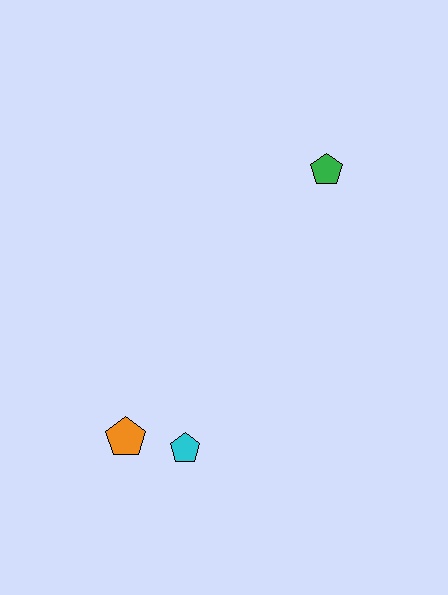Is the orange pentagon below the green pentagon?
Yes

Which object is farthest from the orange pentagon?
The green pentagon is farthest from the orange pentagon.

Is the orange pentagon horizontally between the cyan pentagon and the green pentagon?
No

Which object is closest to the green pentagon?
The cyan pentagon is closest to the green pentagon.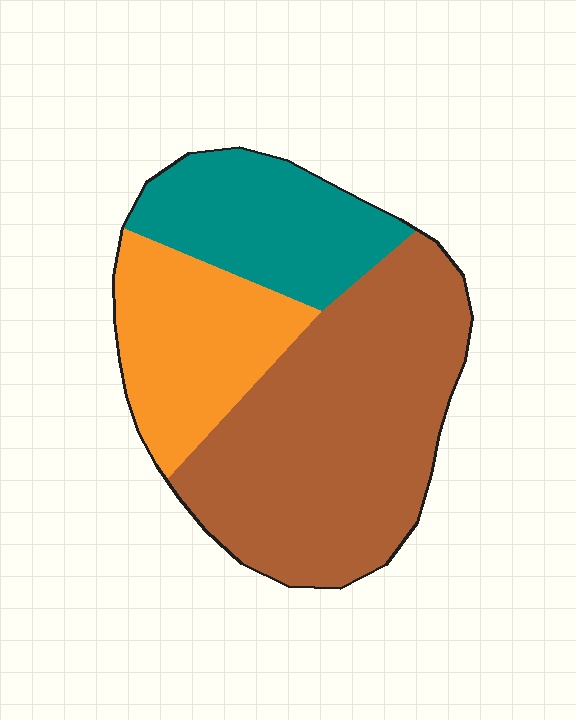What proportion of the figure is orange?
Orange covers 24% of the figure.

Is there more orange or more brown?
Brown.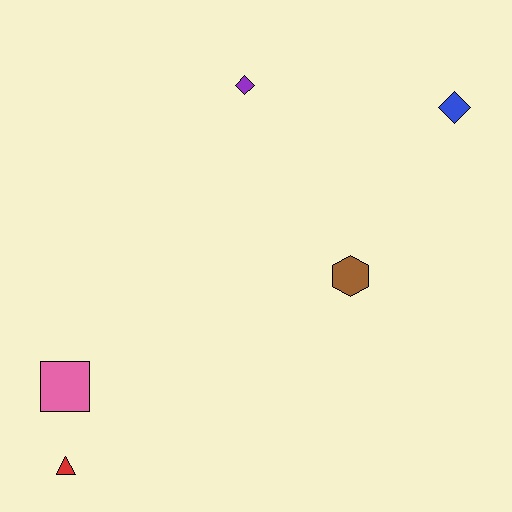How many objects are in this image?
There are 5 objects.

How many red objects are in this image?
There is 1 red object.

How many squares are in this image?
There is 1 square.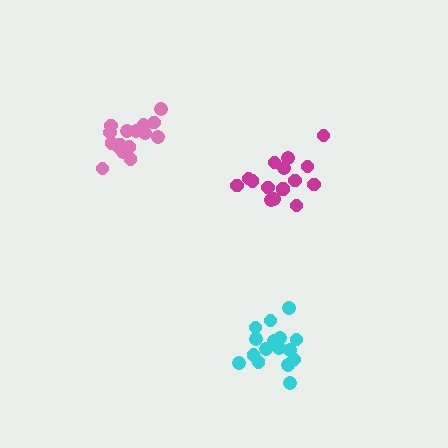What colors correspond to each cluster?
The clusters are colored: cyan, magenta, pink.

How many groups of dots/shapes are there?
There are 3 groups.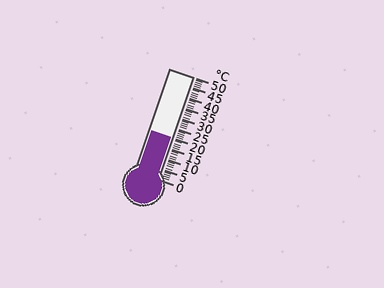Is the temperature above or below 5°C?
The temperature is above 5°C.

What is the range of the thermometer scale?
The thermometer scale ranges from 0°C to 50°C.